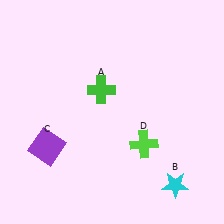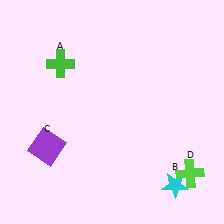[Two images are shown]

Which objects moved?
The objects that moved are: the green cross (A), the lime cross (D).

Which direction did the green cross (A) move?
The green cross (A) moved left.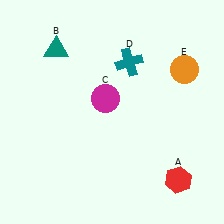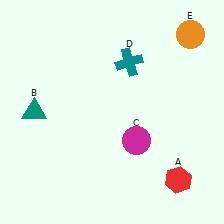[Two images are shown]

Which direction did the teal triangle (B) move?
The teal triangle (B) moved down.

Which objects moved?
The objects that moved are: the teal triangle (B), the magenta circle (C), the orange circle (E).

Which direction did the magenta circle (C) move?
The magenta circle (C) moved down.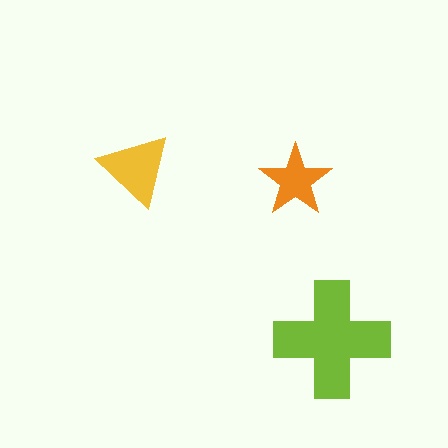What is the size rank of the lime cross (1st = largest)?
1st.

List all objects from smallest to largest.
The orange star, the yellow triangle, the lime cross.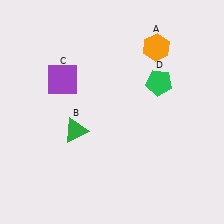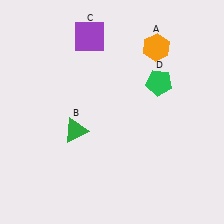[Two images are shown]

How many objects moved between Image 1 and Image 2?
1 object moved between the two images.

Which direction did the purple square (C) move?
The purple square (C) moved up.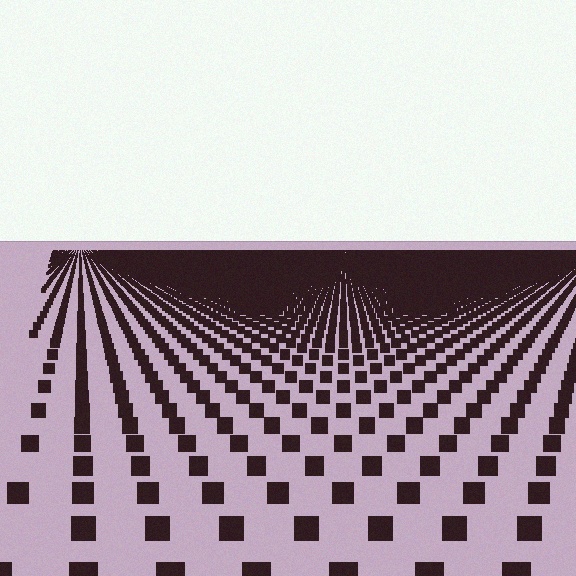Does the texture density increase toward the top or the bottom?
Density increases toward the top.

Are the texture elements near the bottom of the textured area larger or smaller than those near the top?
Larger. Near the bottom, elements are closer to the viewer and appear at a bigger on-screen size.